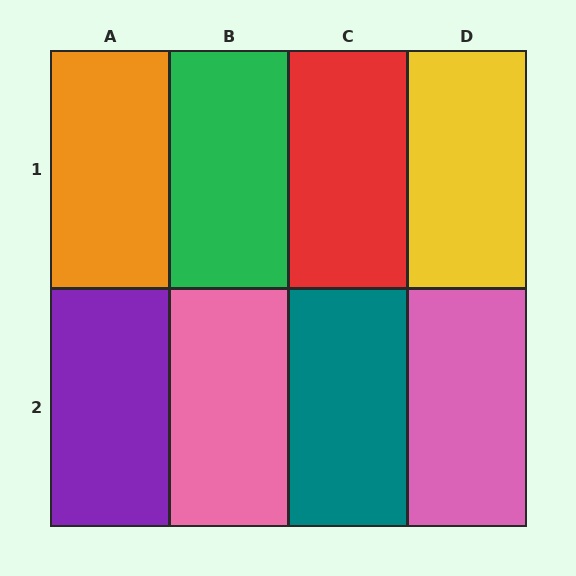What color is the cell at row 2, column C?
Teal.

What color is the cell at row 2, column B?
Pink.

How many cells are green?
1 cell is green.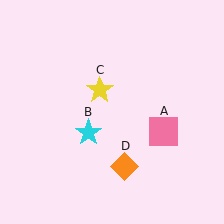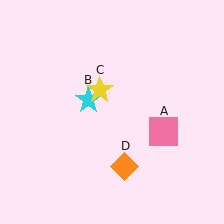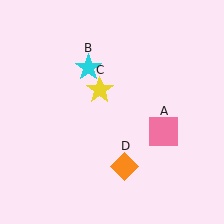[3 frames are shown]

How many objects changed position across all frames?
1 object changed position: cyan star (object B).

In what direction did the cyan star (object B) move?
The cyan star (object B) moved up.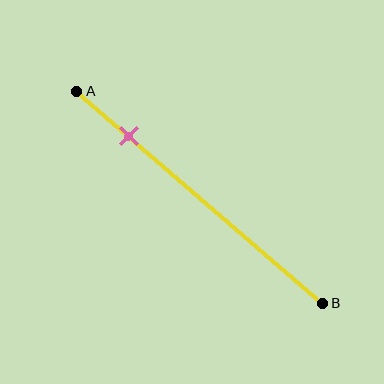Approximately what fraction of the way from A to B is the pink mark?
The pink mark is approximately 20% of the way from A to B.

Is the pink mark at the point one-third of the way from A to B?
No, the mark is at about 20% from A, not at the 33% one-third point.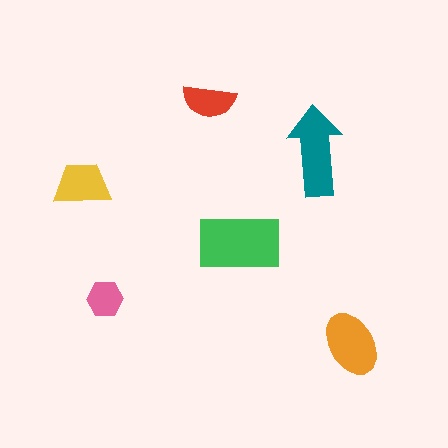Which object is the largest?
The green rectangle.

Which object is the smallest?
The pink hexagon.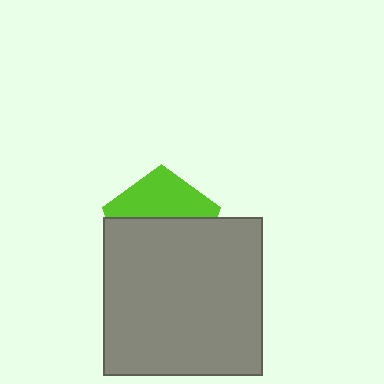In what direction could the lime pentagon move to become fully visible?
The lime pentagon could move up. That would shift it out from behind the gray square entirely.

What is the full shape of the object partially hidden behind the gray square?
The partially hidden object is a lime pentagon.